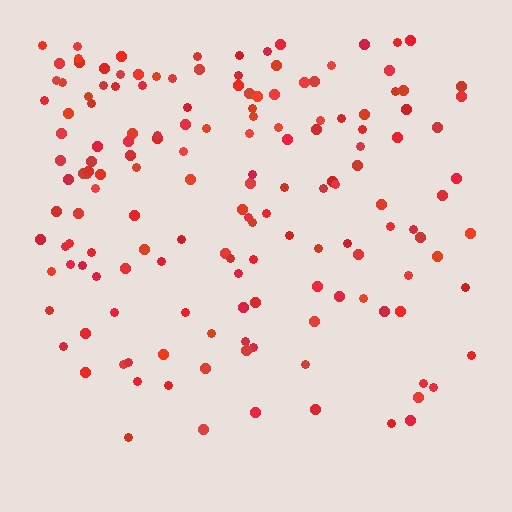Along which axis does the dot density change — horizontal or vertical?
Vertical.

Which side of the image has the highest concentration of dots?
The top.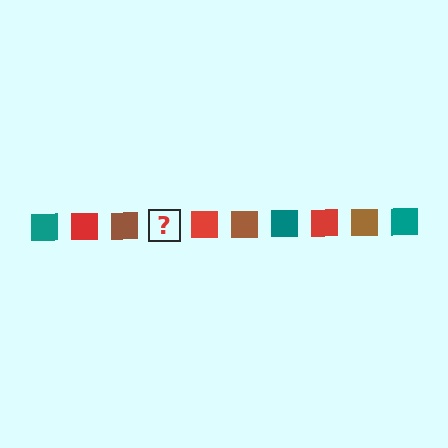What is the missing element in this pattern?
The missing element is a teal square.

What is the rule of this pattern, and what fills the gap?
The rule is that the pattern cycles through teal, red, brown squares. The gap should be filled with a teal square.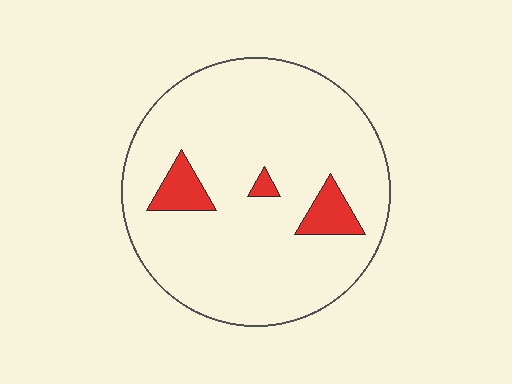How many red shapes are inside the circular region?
3.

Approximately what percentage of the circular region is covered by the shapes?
Approximately 10%.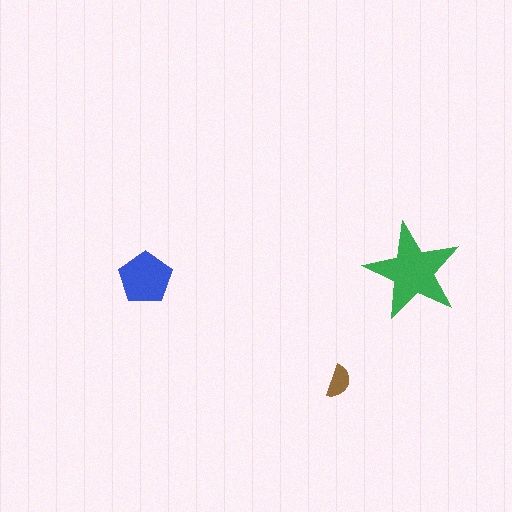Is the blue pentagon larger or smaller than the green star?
Smaller.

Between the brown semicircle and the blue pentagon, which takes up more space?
The blue pentagon.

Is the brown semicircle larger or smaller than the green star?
Smaller.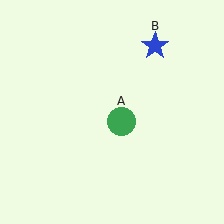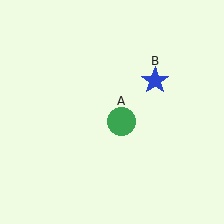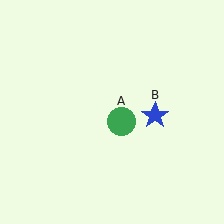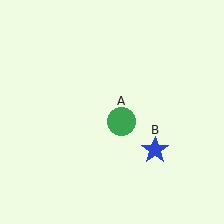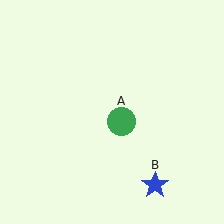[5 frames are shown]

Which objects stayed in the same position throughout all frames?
Green circle (object A) remained stationary.